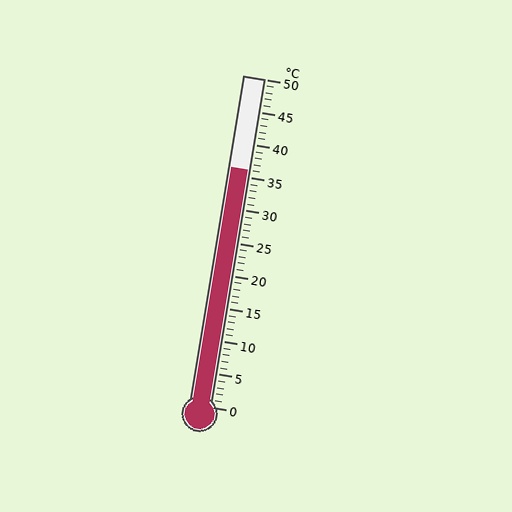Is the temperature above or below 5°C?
The temperature is above 5°C.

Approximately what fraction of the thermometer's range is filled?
The thermometer is filled to approximately 70% of its range.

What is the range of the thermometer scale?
The thermometer scale ranges from 0°C to 50°C.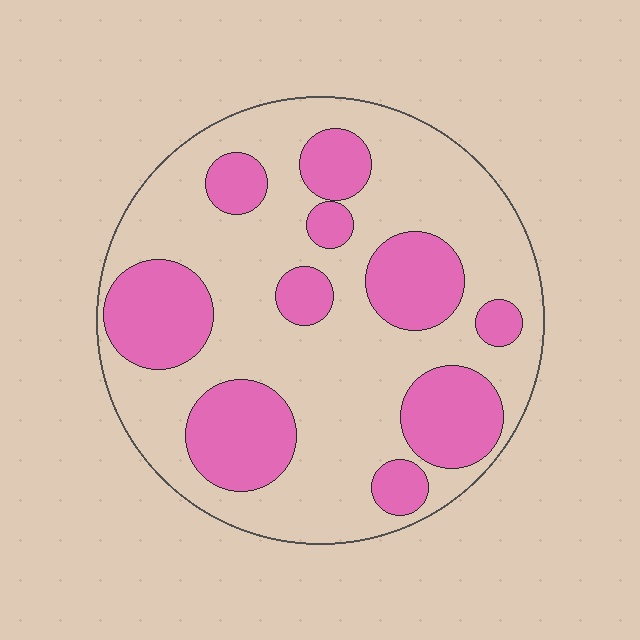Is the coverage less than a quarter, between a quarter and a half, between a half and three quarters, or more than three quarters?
Between a quarter and a half.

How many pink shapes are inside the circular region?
10.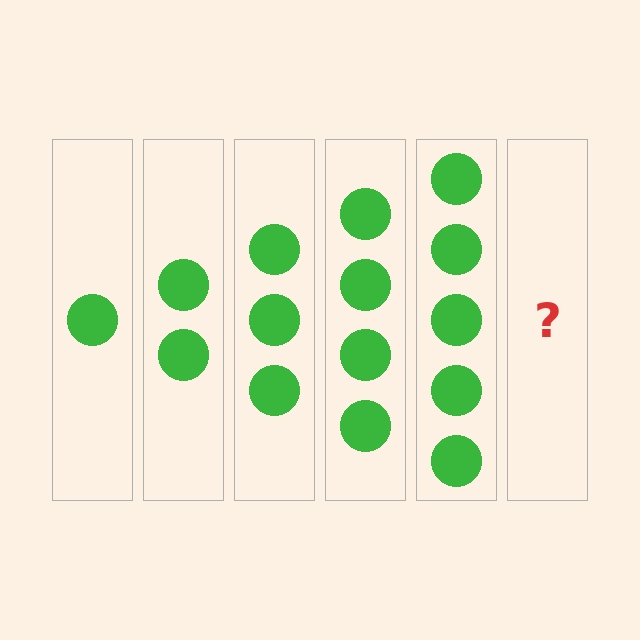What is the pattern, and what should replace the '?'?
The pattern is that each step adds one more circle. The '?' should be 6 circles.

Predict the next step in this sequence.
The next step is 6 circles.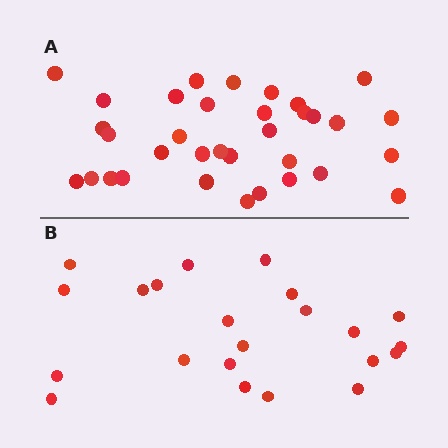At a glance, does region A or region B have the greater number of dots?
Region A (the top region) has more dots.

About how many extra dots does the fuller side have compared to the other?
Region A has roughly 12 or so more dots than region B.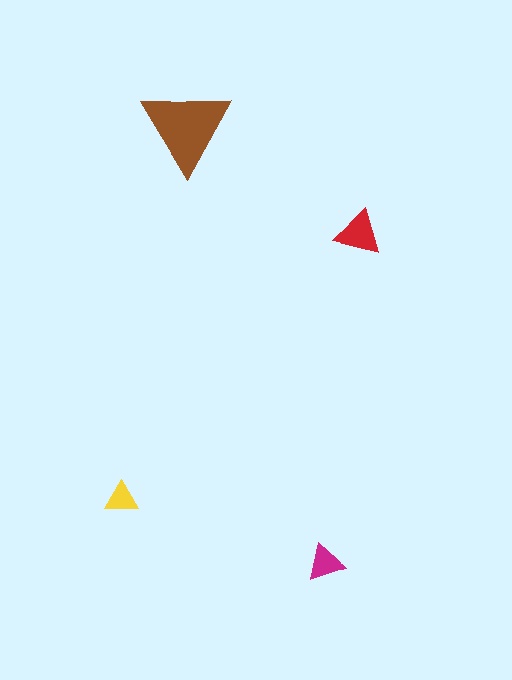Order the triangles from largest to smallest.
the brown one, the red one, the magenta one, the yellow one.